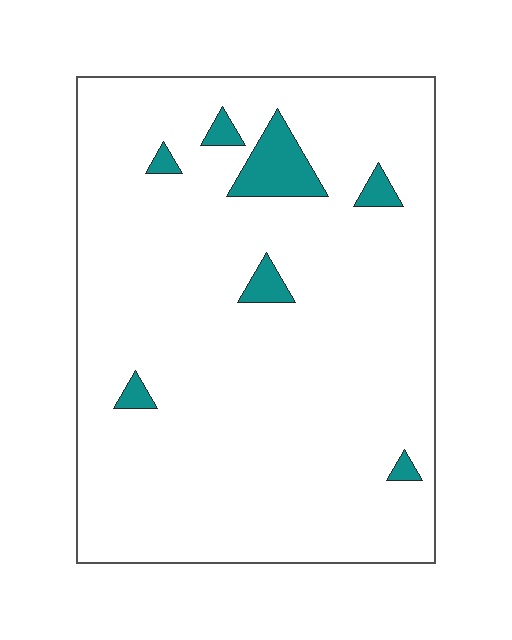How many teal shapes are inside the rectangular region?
7.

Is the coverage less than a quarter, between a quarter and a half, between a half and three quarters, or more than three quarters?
Less than a quarter.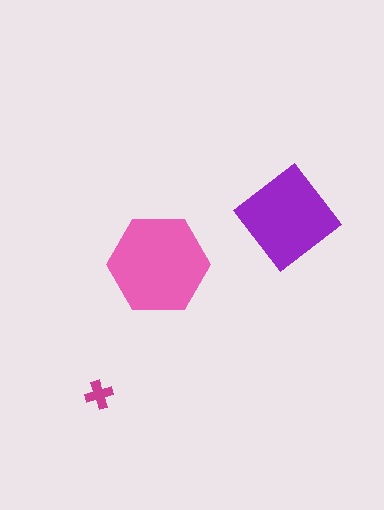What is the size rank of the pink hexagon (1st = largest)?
1st.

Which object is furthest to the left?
The magenta cross is leftmost.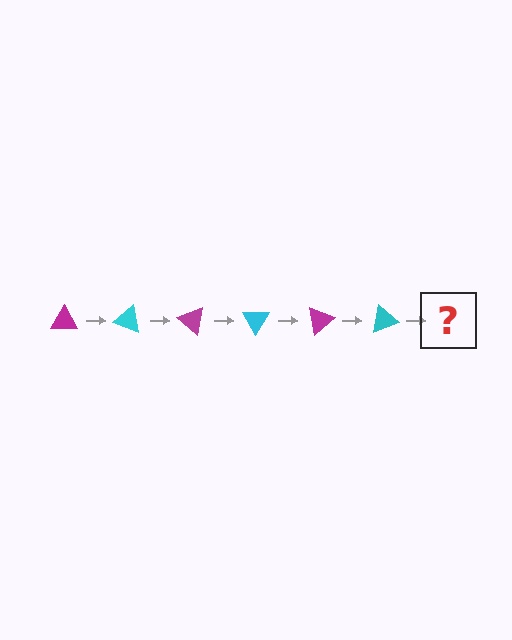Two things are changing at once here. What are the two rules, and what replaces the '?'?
The two rules are that it rotates 20 degrees each step and the color cycles through magenta and cyan. The '?' should be a magenta triangle, rotated 120 degrees from the start.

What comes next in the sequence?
The next element should be a magenta triangle, rotated 120 degrees from the start.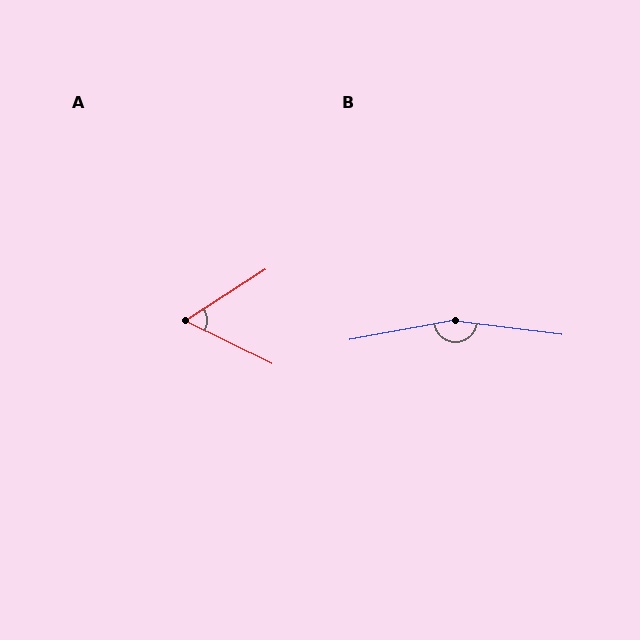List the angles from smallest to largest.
A (59°), B (162°).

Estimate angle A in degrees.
Approximately 59 degrees.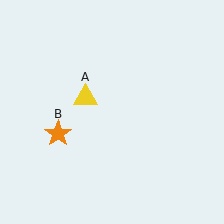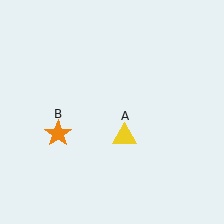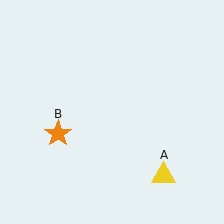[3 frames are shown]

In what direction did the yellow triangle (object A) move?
The yellow triangle (object A) moved down and to the right.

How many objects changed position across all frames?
1 object changed position: yellow triangle (object A).